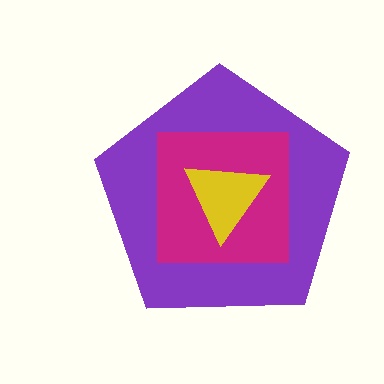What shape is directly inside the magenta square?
The yellow triangle.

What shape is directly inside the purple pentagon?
The magenta square.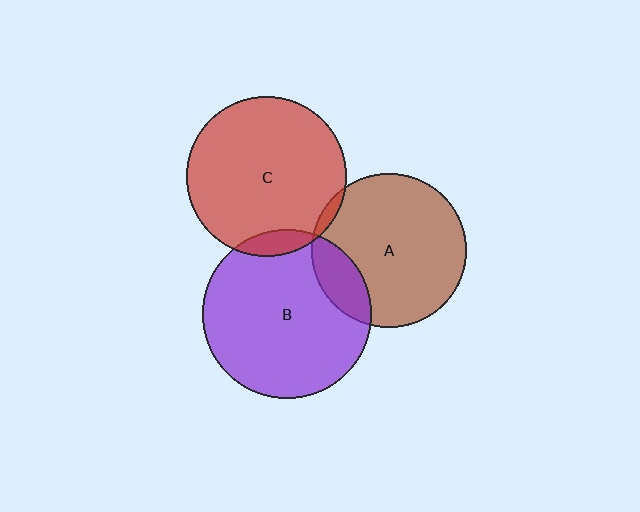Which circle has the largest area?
Circle B (purple).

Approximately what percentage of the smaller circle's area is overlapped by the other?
Approximately 15%.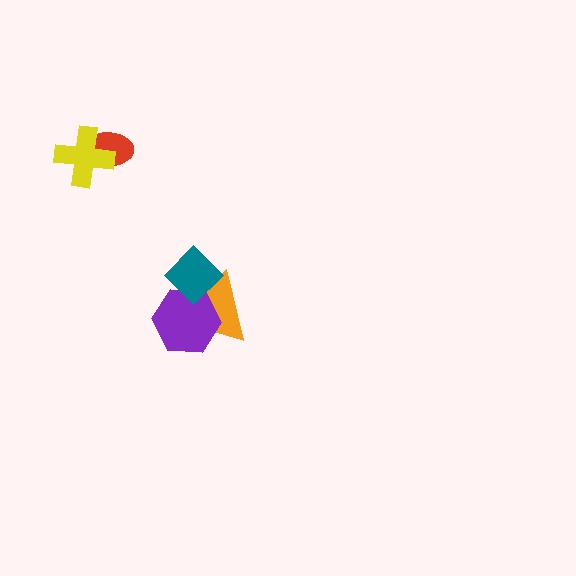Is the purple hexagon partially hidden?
Yes, it is partially covered by another shape.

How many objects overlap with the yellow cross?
1 object overlaps with the yellow cross.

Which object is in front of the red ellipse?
The yellow cross is in front of the red ellipse.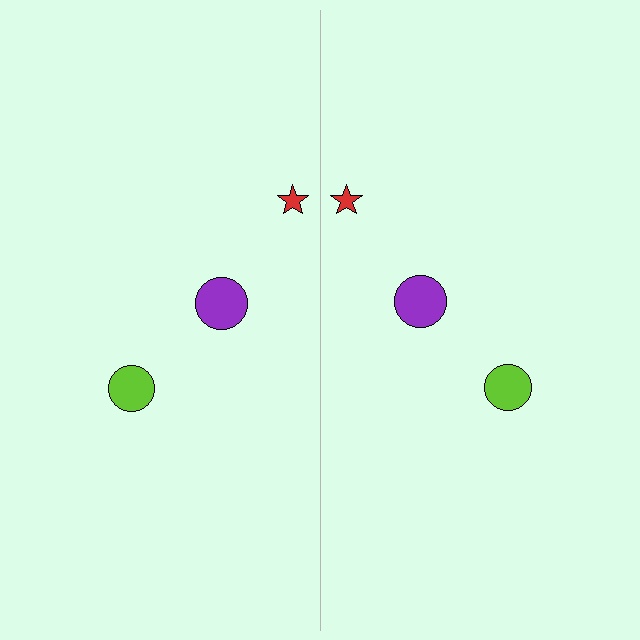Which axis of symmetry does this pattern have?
The pattern has a vertical axis of symmetry running through the center of the image.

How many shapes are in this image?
There are 6 shapes in this image.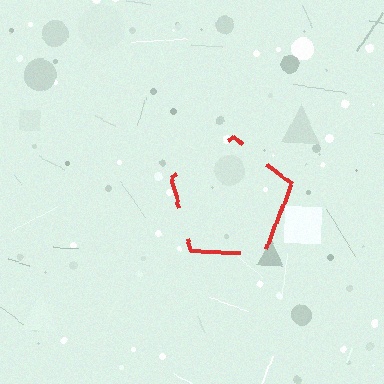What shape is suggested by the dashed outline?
The dashed outline suggests a pentagon.